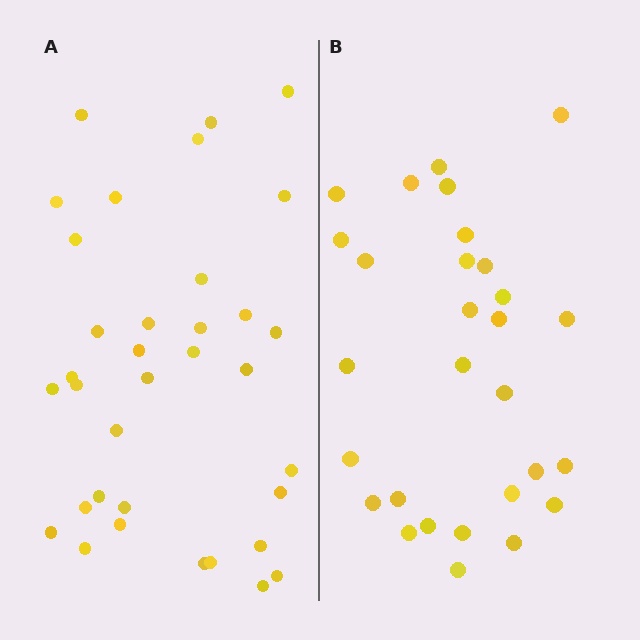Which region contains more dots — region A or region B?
Region A (the left region) has more dots.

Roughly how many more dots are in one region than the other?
Region A has about 6 more dots than region B.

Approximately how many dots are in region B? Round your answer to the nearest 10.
About 30 dots. (The exact count is 29, which rounds to 30.)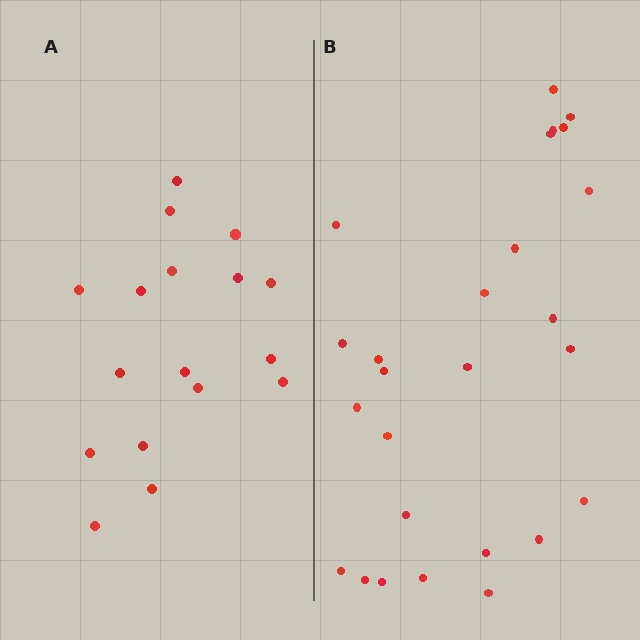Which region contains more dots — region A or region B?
Region B (the right region) has more dots.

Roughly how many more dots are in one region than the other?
Region B has roughly 8 or so more dots than region A.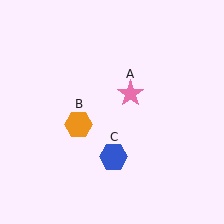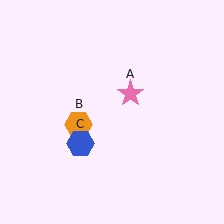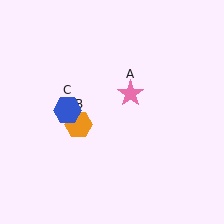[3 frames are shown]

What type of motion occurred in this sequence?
The blue hexagon (object C) rotated clockwise around the center of the scene.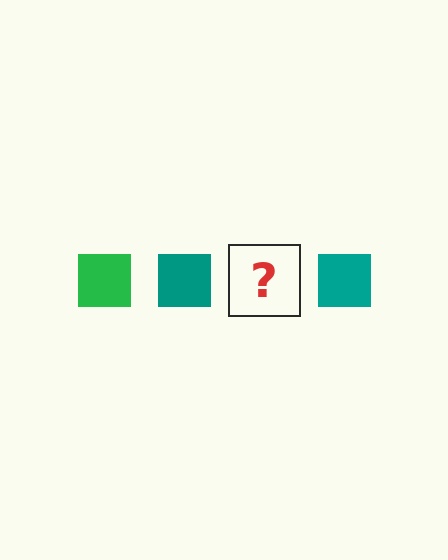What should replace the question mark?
The question mark should be replaced with a green square.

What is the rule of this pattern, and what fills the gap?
The rule is that the pattern cycles through green, teal squares. The gap should be filled with a green square.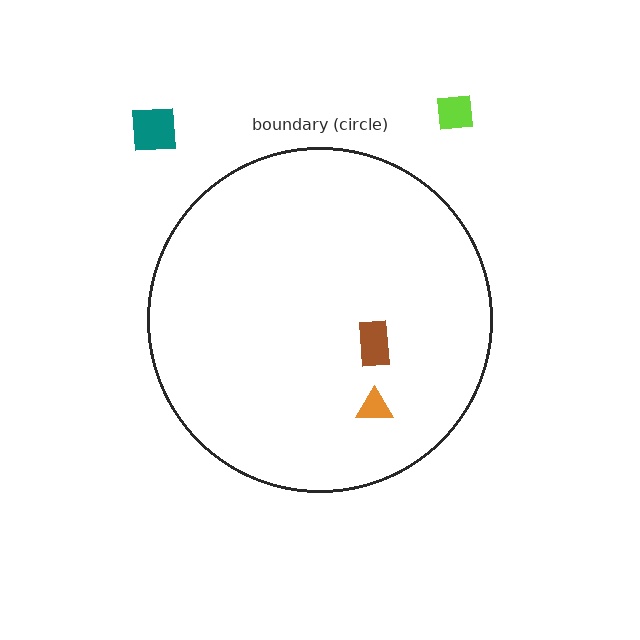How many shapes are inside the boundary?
2 inside, 2 outside.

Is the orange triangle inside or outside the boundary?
Inside.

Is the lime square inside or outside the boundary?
Outside.